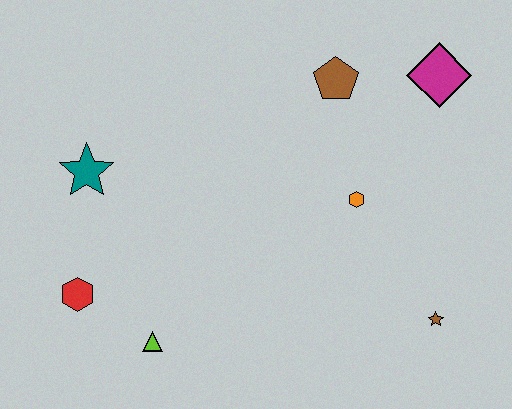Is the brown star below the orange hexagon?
Yes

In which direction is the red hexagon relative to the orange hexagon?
The red hexagon is to the left of the orange hexagon.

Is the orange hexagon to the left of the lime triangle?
No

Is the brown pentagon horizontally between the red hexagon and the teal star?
No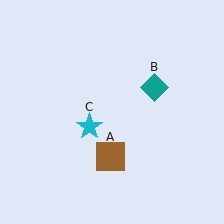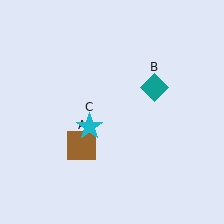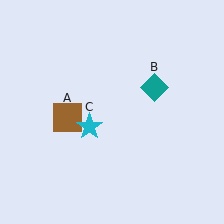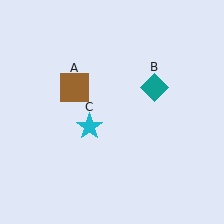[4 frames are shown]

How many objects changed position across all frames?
1 object changed position: brown square (object A).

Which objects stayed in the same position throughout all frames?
Teal diamond (object B) and cyan star (object C) remained stationary.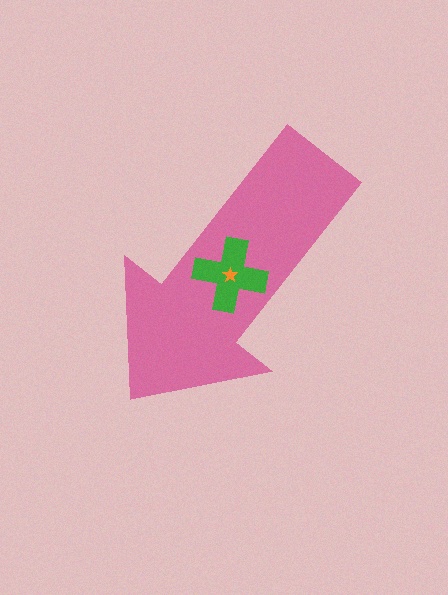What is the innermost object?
The orange star.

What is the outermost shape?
The pink arrow.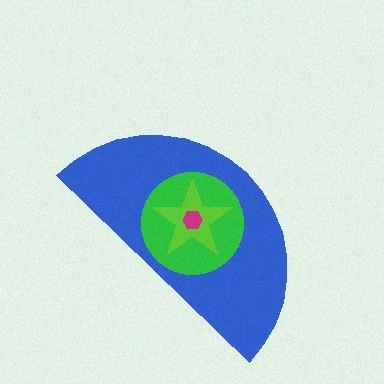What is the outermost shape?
The blue semicircle.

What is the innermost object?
The magenta hexagon.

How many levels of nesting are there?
4.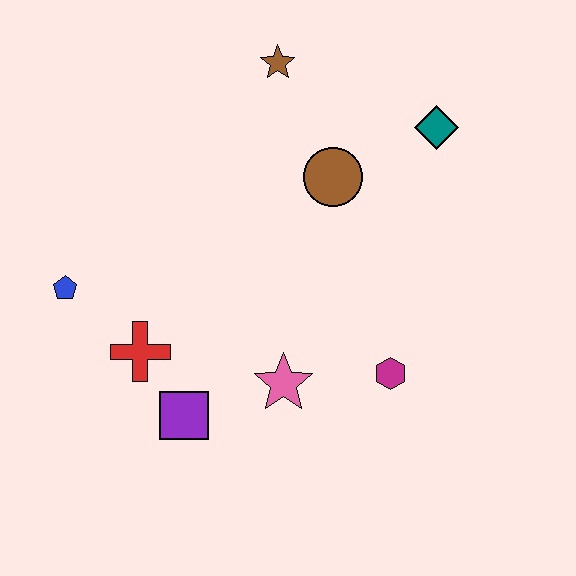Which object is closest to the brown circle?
The teal diamond is closest to the brown circle.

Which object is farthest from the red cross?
The teal diamond is farthest from the red cross.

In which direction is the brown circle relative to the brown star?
The brown circle is below the brown star.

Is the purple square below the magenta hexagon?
Yes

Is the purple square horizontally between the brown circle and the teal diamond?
No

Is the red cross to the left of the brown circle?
Yes